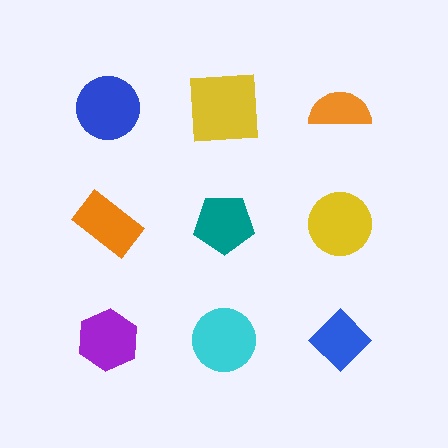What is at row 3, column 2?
A cyan circle.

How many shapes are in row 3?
3 shapes.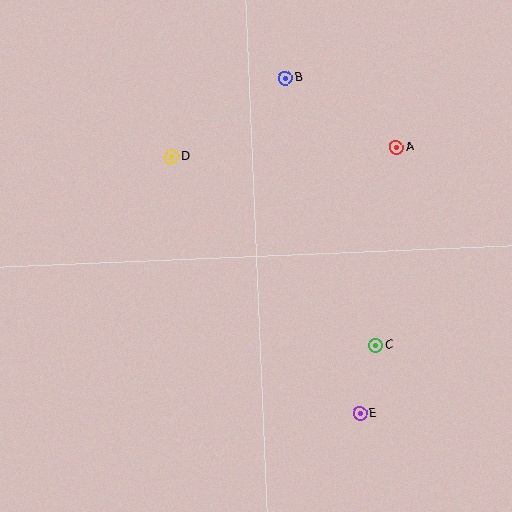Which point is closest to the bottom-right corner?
Point E is closest to the bottom-right corner.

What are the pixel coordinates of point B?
Point B is at (285, 78).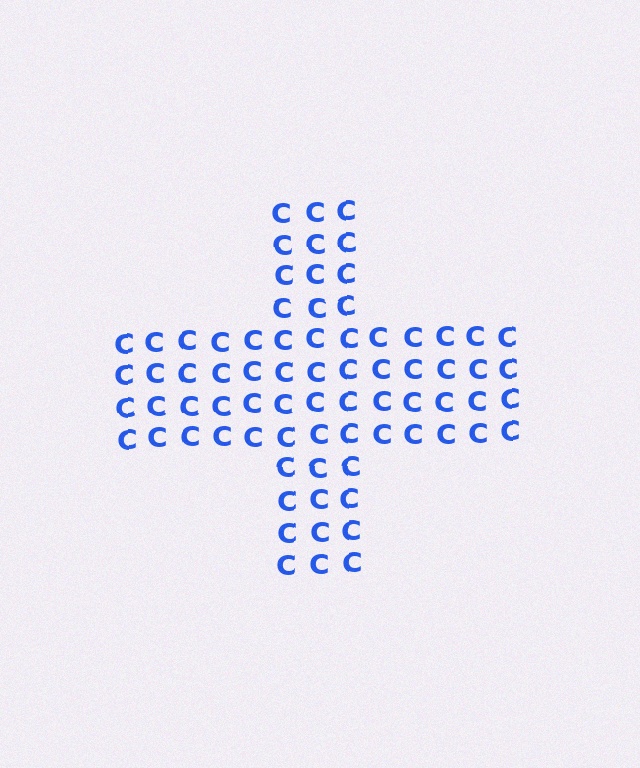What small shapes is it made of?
It is made of small letter C's.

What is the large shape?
The large shape is a cross.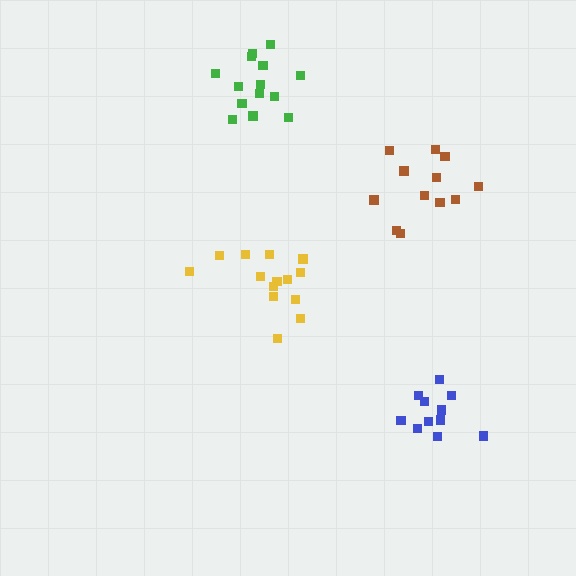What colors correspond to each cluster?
The clusters are colored: green, yellow, brown, blue.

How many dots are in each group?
Group 1: 14 dots, Group 2: 14 dots, Group 3: 12 dots, Group 4: 11 dots (51 total).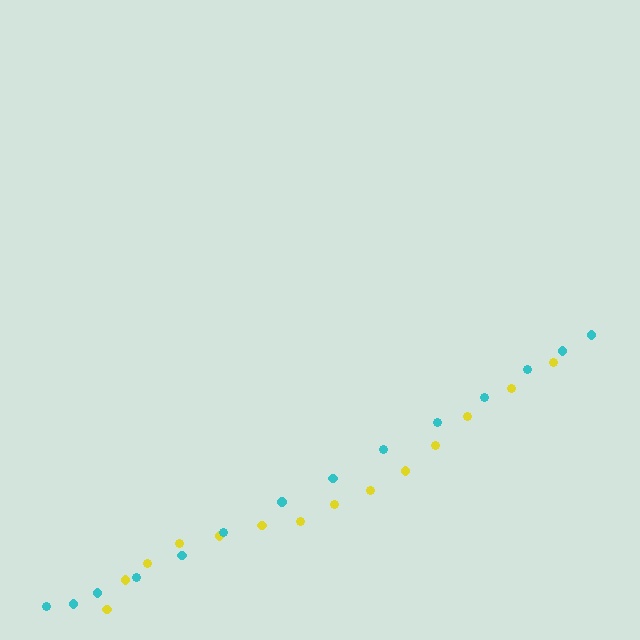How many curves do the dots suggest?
There are 2 distinct paths.